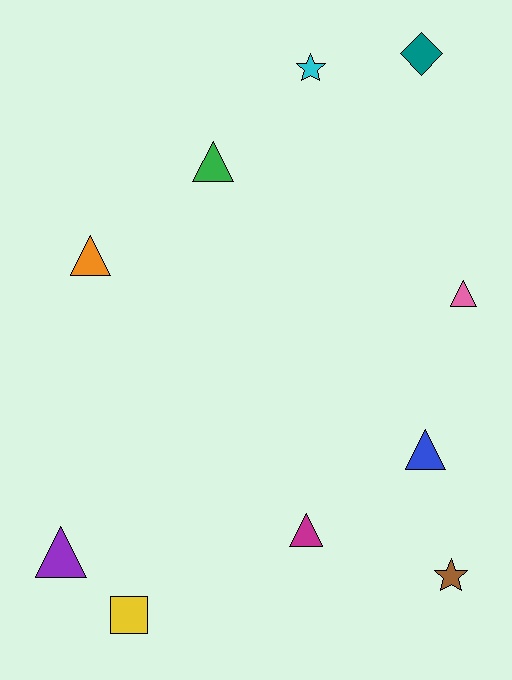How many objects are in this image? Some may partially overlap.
There are 10 objects.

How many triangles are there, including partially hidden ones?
There are 6 triangles.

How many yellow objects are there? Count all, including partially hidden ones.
There is 1 yellow object.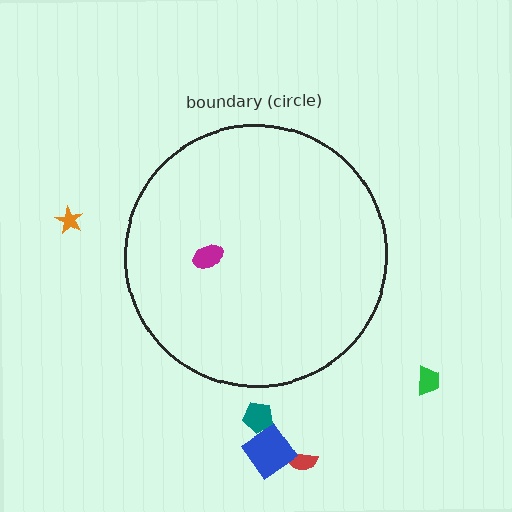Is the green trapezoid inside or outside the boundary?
Outside.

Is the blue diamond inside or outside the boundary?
Outside.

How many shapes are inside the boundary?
1 inside, 5 outside.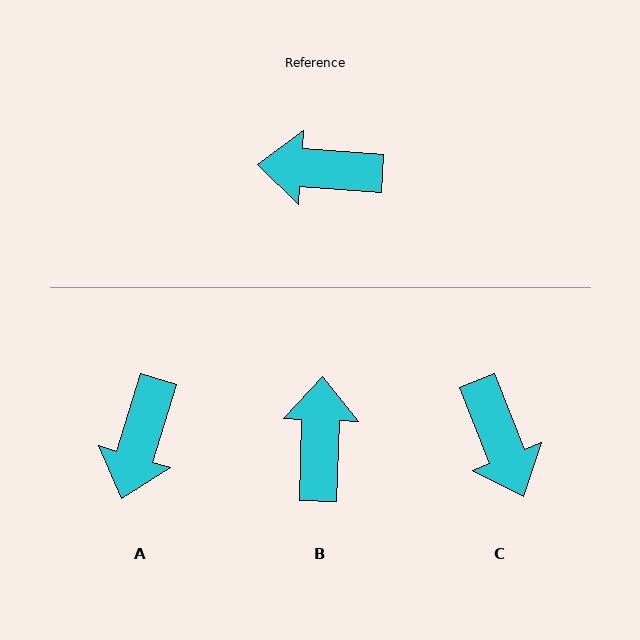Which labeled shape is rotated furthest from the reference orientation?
C, about 116 degrees away.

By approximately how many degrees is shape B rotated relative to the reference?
Approximately 88 degrees clockwise.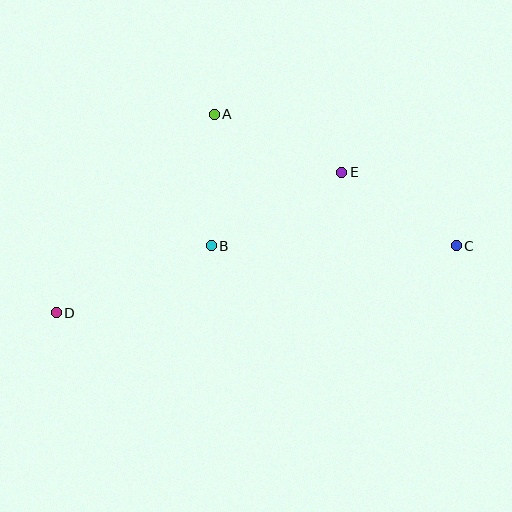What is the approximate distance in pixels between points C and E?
The distance between C and E is approximately 136 pixels.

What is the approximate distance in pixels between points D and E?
The distance between D and E is approximately 318 pixels.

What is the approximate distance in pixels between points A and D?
The distance between A and D is approximately 254 pixels.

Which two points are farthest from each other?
Points C and D are farthest from each other.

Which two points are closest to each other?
Points A and B are closest to each other.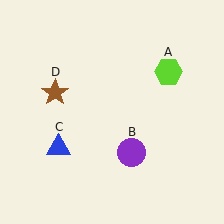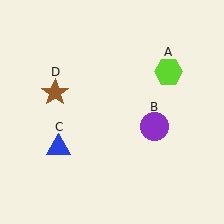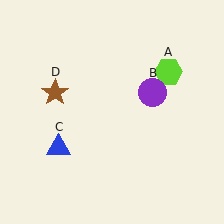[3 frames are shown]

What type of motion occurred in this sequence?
The purple circle (object B) rotated counterclockwise around the center of the scene.